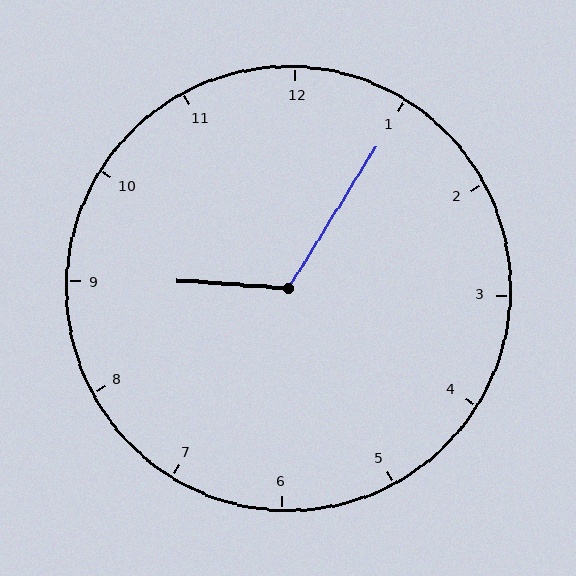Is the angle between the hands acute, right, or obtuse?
It is obtuse.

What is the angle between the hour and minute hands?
Approximately 118 degrees.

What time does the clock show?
9:05.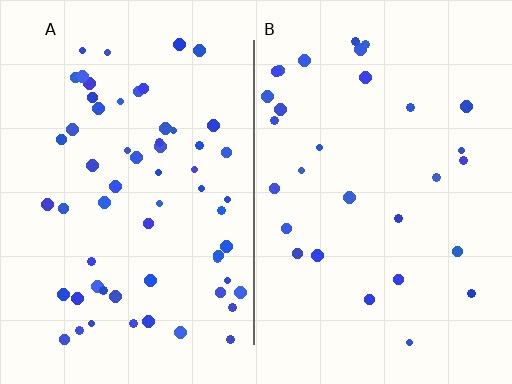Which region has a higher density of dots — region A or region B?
A (the left).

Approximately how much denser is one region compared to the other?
Approximately 2.1× — region A over region B.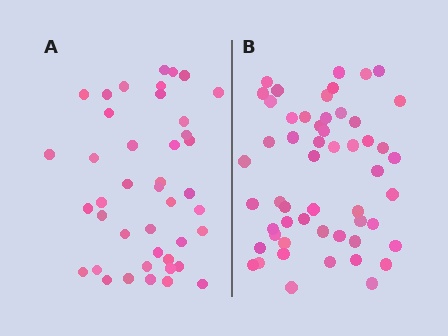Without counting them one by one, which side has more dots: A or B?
Region B (the right region) has more dots.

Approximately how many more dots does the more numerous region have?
Region B has roughly 12 or so more dots than region A.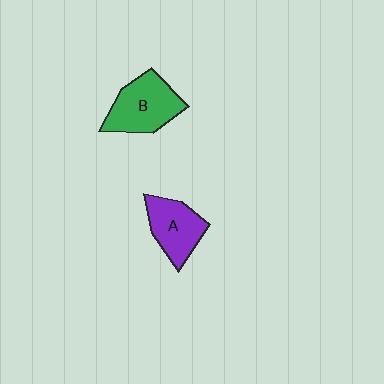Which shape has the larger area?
Shape B (green).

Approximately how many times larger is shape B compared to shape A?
Approximately 1.2 times.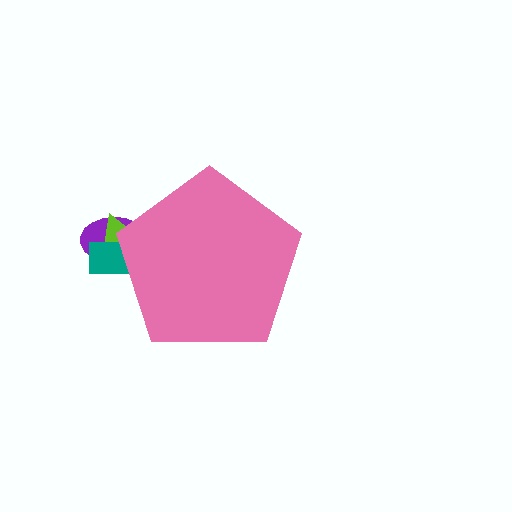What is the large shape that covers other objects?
A pink pentagon.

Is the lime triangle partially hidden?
Yes, the lime triangle is partially hidden behind the pink pentagon.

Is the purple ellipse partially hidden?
Yes, the purple ellipse is partially hidden behind the pink pentagon.